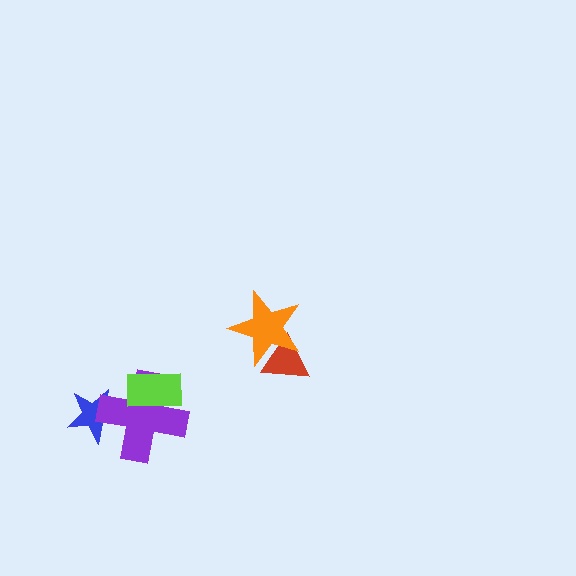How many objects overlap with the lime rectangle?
1 object overlaps with the lime rectangle.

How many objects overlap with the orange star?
1 object overlaps with the orange star.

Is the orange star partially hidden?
No, no other shape covers it.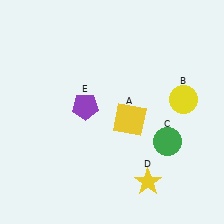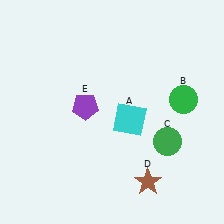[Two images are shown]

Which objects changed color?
A changed from yellow to cyan. B changed from yellow to green. D changed from yellow to brown.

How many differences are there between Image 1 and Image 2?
There are 3 differences between the two images.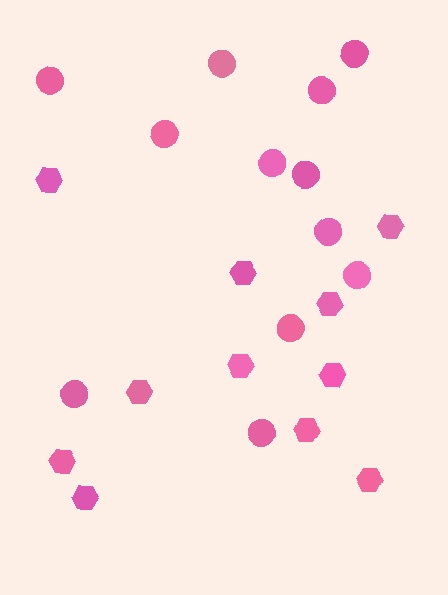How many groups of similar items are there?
There are 2 groups: one group of hexagons (11) and one group of circles (12).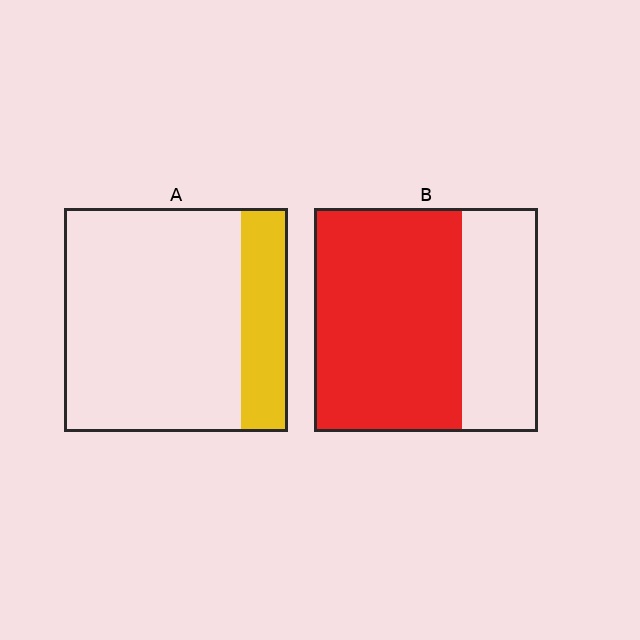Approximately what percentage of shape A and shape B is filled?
A is approximately 20% and B is approximately 65%.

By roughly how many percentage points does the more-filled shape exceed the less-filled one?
By roughly 45 percentage points (B over A).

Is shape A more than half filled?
No.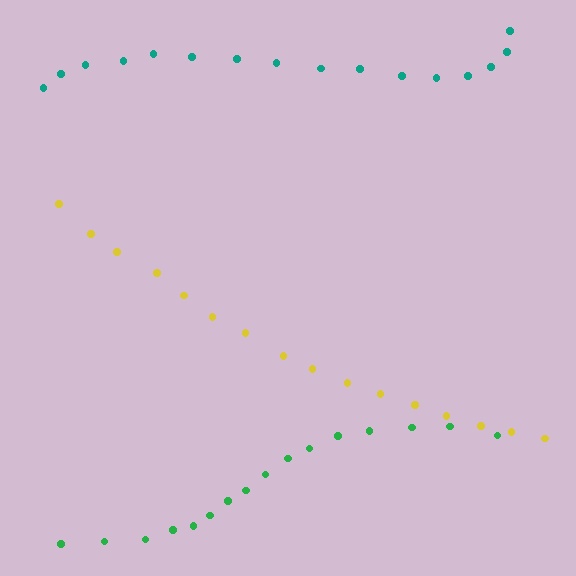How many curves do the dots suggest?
There are 3 distinct paths.